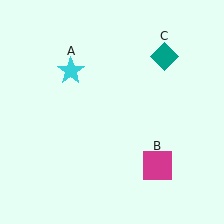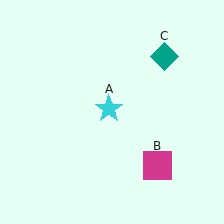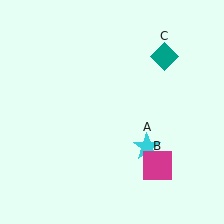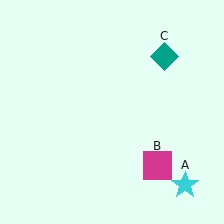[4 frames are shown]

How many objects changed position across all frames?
1 object changed position: cyan star (object A).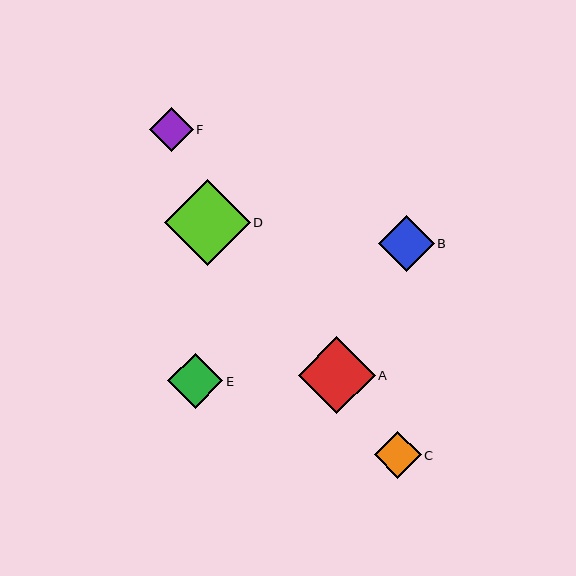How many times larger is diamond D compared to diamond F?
Diamond D is approximately 1.9 times the size of diamond F.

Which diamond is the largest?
Diamond D is the largest with a size of approximately 86 pixels.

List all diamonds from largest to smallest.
From largest to smallest: D, A, B, E, C, F.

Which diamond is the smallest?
Diamond F is the smallest with a size of approximately 44 pixels.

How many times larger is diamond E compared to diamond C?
Diamond E is approximately 1.2 times the size of diamond C.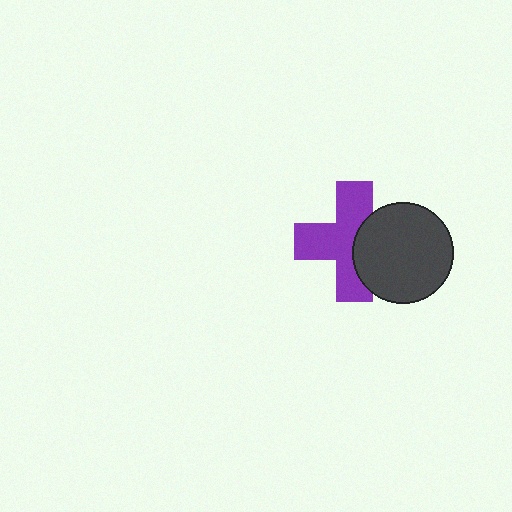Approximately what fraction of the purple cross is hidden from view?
Roughly 36% of the purple cross is hidden behind the dark gray circle.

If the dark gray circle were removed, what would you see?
You would see the complete purple cross.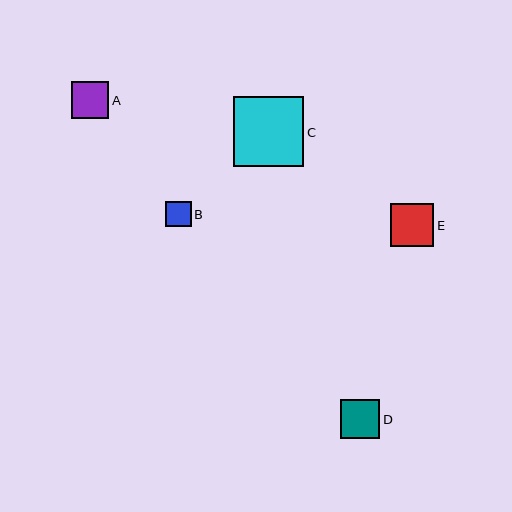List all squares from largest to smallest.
From largest to smallest: C, E, D, A, B.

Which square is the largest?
Square C is the largest with a size of approximately 70 pixels.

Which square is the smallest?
Square B is the smallest with a size of approximately 26 pixels.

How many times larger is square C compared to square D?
Square C is approximately 1.8 times the size of square D.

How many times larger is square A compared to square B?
Square A is approximately 1.5 times the size of square B.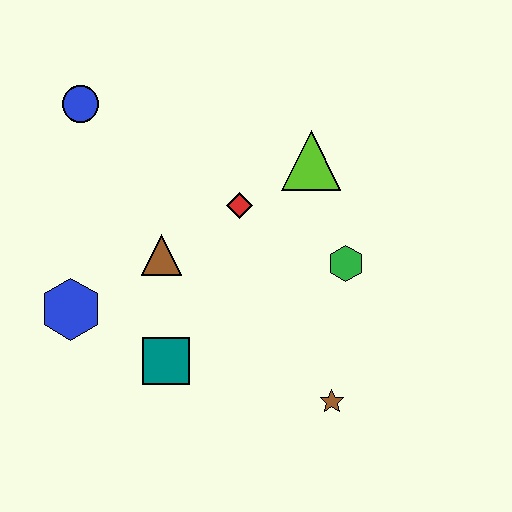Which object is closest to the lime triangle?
The red diamond is closest to the lime triangle.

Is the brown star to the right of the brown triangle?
Yes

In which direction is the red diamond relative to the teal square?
The red diamond is above the teal square.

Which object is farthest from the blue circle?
The brown star is farthest from the blue circle.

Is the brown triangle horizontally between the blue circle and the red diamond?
Yes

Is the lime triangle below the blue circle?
Yes